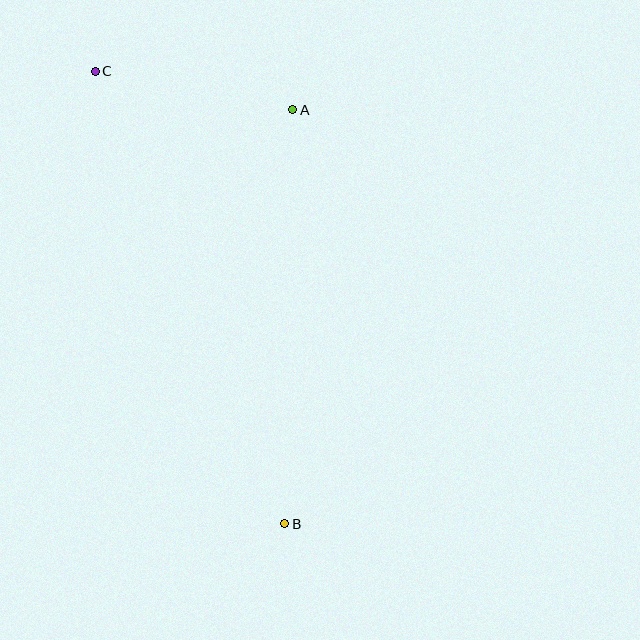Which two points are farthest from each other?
Points B and C are farthest from each other.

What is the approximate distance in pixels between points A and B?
The distance between A and B is approximately 415 pixels.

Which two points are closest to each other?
Points A and C are closest to each other.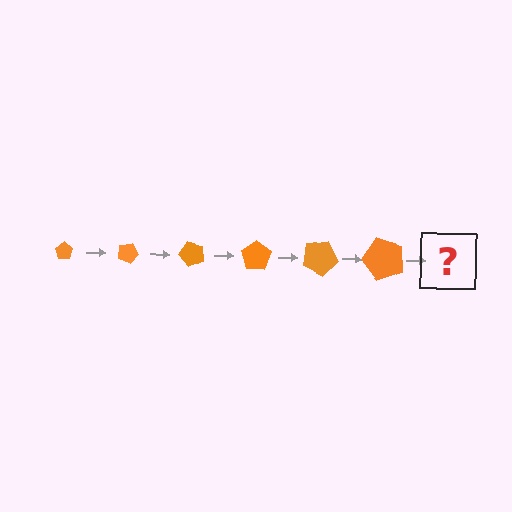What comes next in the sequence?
The next element should be a pentagon, larger than the previous one and rotated 150 degrees from the start.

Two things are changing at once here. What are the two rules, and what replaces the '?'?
The two rules are that the pentagon grows larger each step and it rotates 25 degrees each step. The '?' should be a pentagon, larger than the previous one and rotated 150 degrees from the start.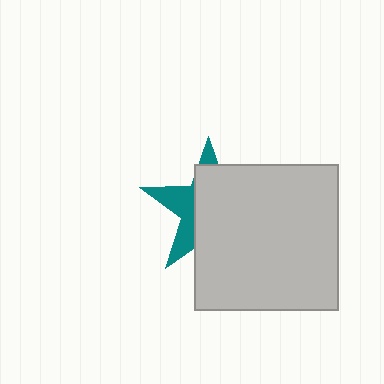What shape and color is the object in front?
The object in front is a light gray rectangle.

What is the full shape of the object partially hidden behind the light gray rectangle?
The partially hidden object is a teal star.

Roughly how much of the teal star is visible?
A small part of it is visible (roughly 34%).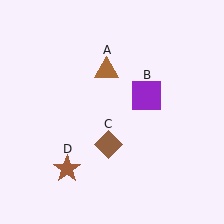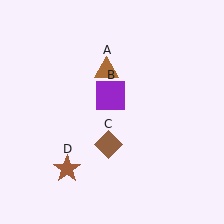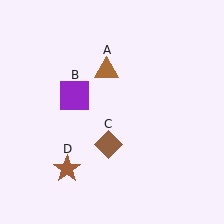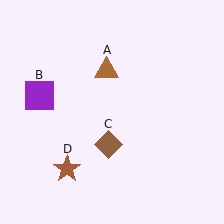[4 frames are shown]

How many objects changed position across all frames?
1 object changed position: purple square (object B).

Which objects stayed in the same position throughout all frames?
Brown triangle (object A) and brown diamond (object C) and brown star (object D) remained stationary.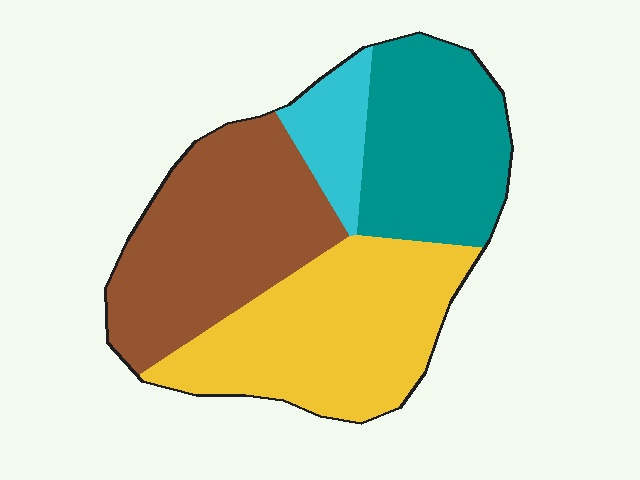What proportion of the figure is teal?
Teal covers around 25% of the figure.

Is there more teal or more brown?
Brown.